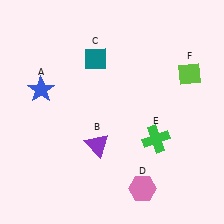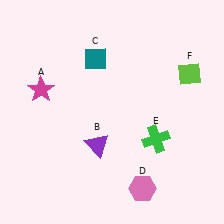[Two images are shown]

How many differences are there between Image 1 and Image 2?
There is 1 difference between the two images.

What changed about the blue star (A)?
In Image 1, A is blue. In Image 2, it changed to magenta.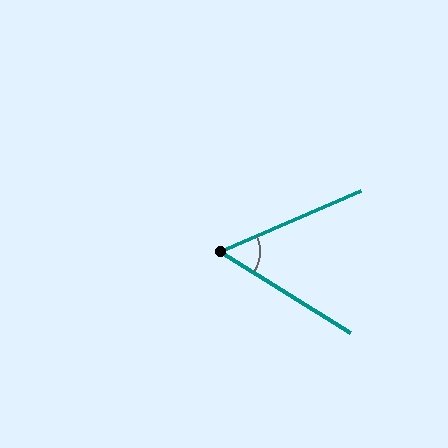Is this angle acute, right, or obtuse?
It is acute.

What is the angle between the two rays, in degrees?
Approximately 55 degrees.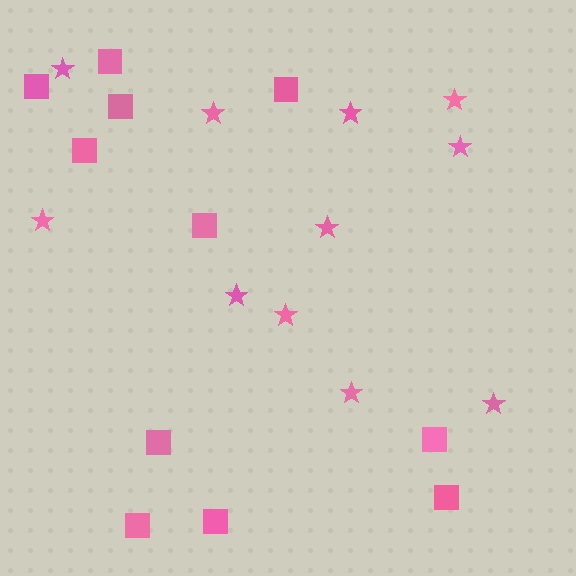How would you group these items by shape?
There are 2 groups: one group of stars (11) and one group of squares (11).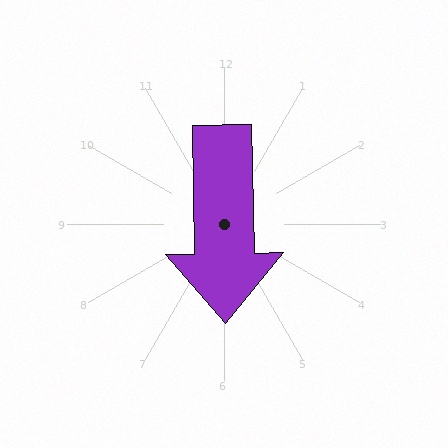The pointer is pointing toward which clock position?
Roughly 6 o'clock.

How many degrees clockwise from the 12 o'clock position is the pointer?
Approximately 179 degrees.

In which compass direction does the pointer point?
South.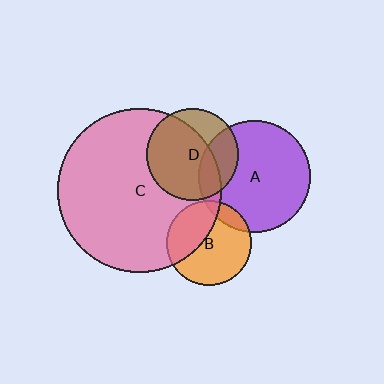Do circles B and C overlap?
Yes.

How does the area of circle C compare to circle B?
Approximately 3.7 times.